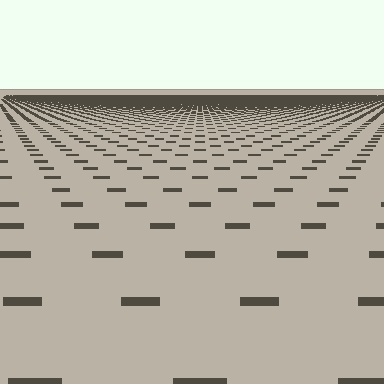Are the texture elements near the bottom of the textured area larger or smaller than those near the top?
Larger. Near the bottom, elements are closer to the viewer and appear at a bigger on-screen size.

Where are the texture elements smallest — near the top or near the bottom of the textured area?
Near the top.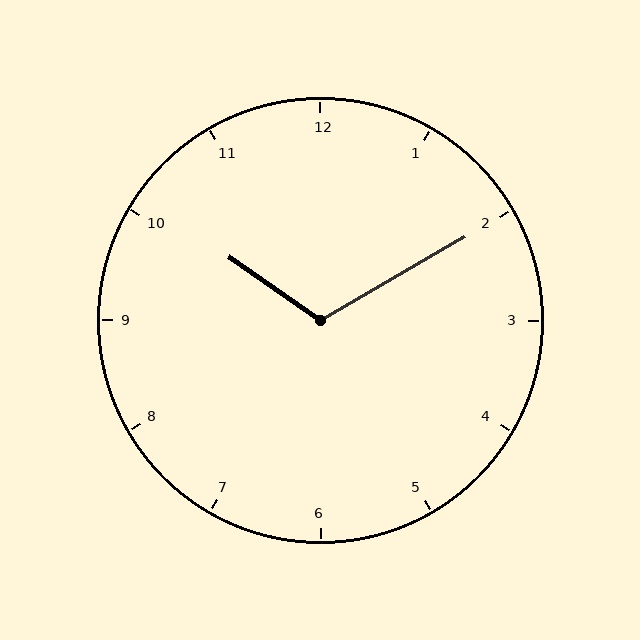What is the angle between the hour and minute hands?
Approximately 115 degrees.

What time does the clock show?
10:10.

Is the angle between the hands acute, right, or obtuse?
It is obtuse.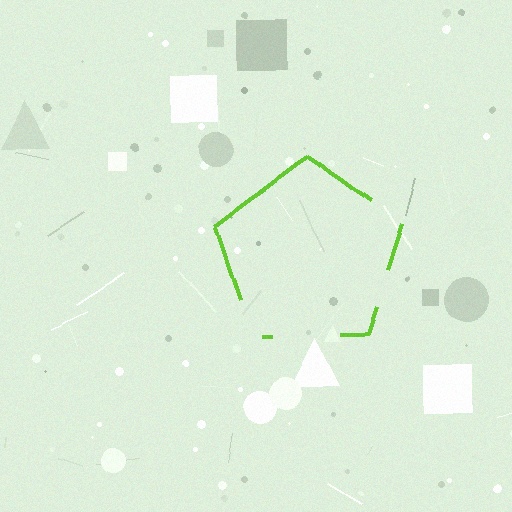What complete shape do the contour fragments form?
The contour fragments form a pentagon.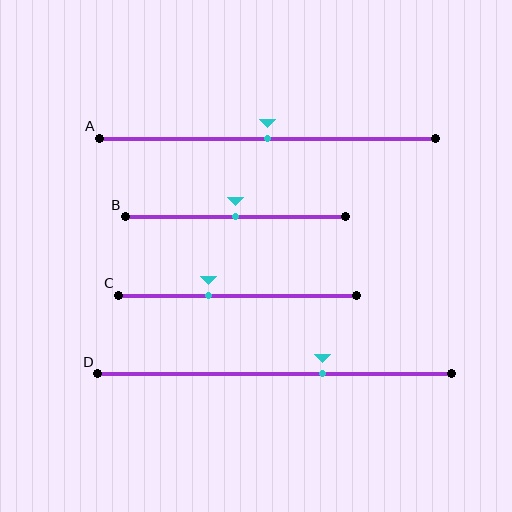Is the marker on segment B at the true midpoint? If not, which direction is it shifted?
Yes, the marker on segment B is at the true midpoint.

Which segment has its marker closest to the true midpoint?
Segment A has its marker closest to the true midpoint.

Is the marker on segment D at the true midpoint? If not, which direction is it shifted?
No, the marker on segment D is shifted to the right by about 13% of the segment length.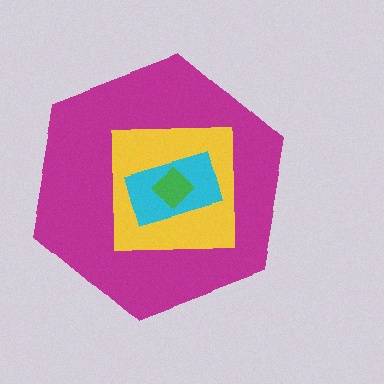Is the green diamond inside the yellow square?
Yes.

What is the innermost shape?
The green diamond.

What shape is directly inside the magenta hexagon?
The yellow square.